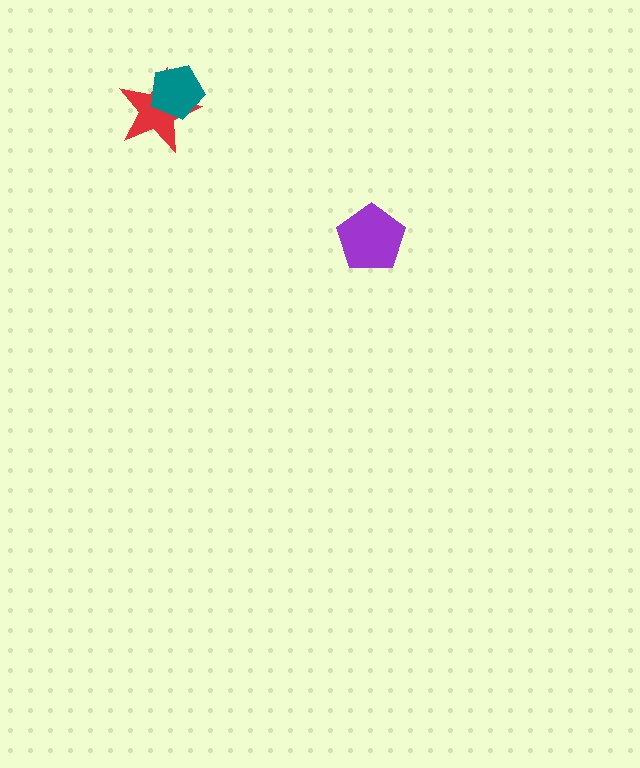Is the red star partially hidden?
Yes, it is partially covered by another shape.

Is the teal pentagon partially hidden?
No, no other shape covers it.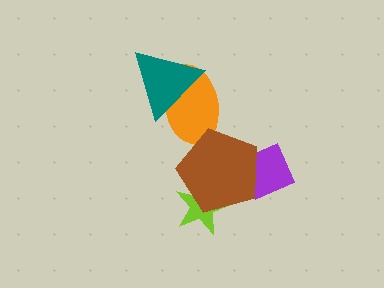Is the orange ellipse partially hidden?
Yes, it is partially covered by another shape.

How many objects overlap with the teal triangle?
1 object overlaps with the teal triangle.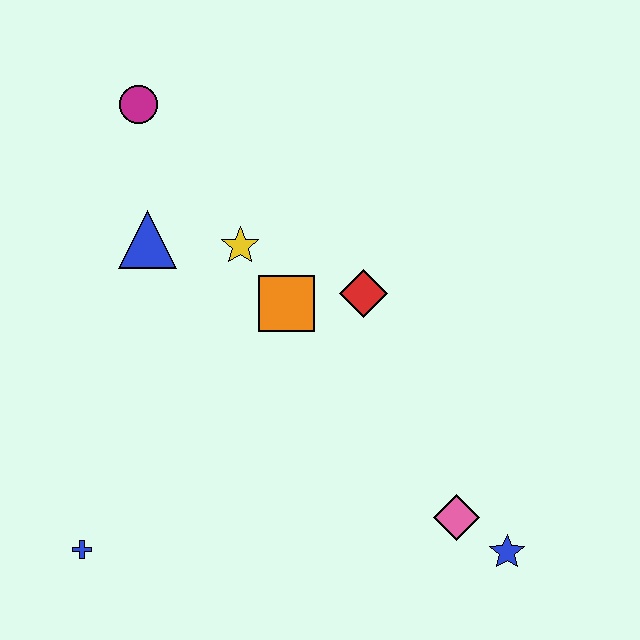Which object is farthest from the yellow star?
The blue star is farthest from the yellow star.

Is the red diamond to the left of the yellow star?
No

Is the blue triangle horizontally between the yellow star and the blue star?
No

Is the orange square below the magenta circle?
Yes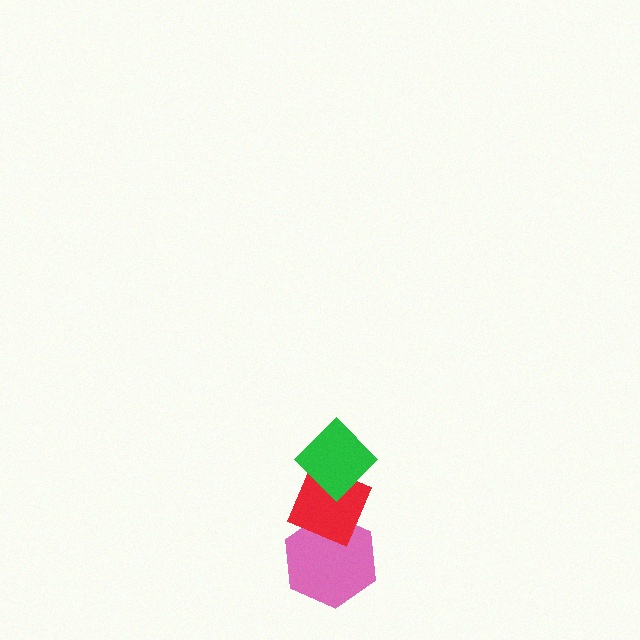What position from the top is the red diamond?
The red diamond is 2nd from the top.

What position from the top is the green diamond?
The green diamond is 1st from the top.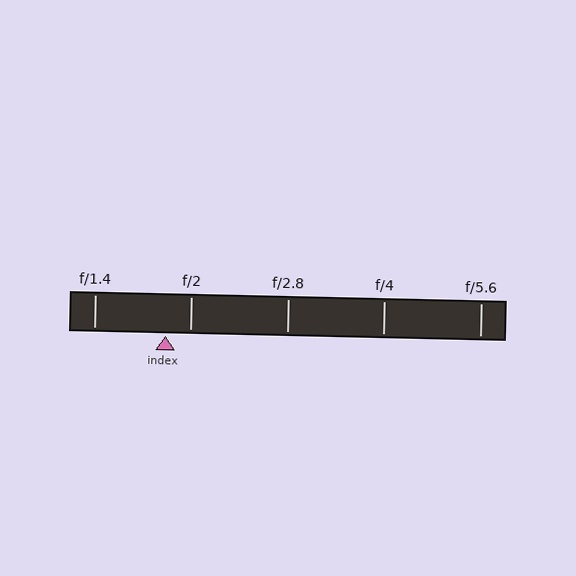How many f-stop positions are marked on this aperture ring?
There are 5 f-stop positions marked.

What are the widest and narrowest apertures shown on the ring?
The widest aperture shown is f/1.4 and the narrowest is f/5.6.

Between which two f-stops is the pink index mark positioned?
The index mark is between f/1.4 and f/2.